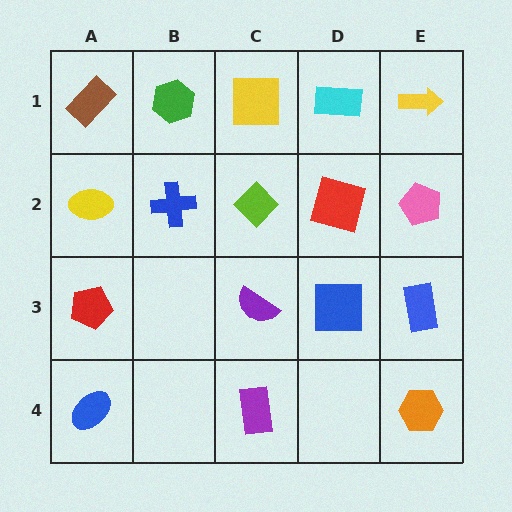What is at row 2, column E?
A pink pentagon.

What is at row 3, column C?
A purple semicircle.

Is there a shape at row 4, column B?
No, that cell is empty.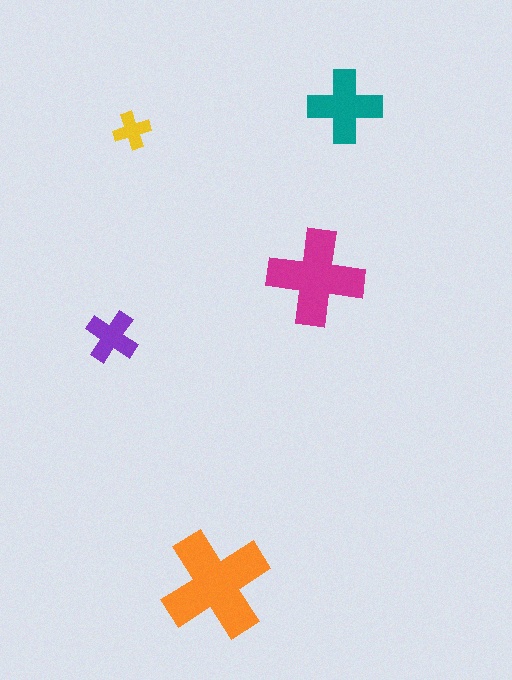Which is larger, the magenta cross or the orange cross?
The orange one.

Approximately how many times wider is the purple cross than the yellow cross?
About 1.5 times wider.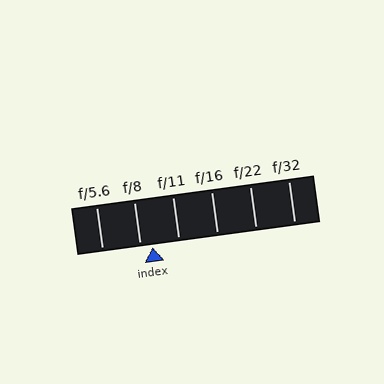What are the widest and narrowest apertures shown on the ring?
The widest aperture shown is f/5.6 and the narrowest is f/32.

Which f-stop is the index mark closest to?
The index mark is closest to f/8.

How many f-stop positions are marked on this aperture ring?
There are 6 f-stop positions marked.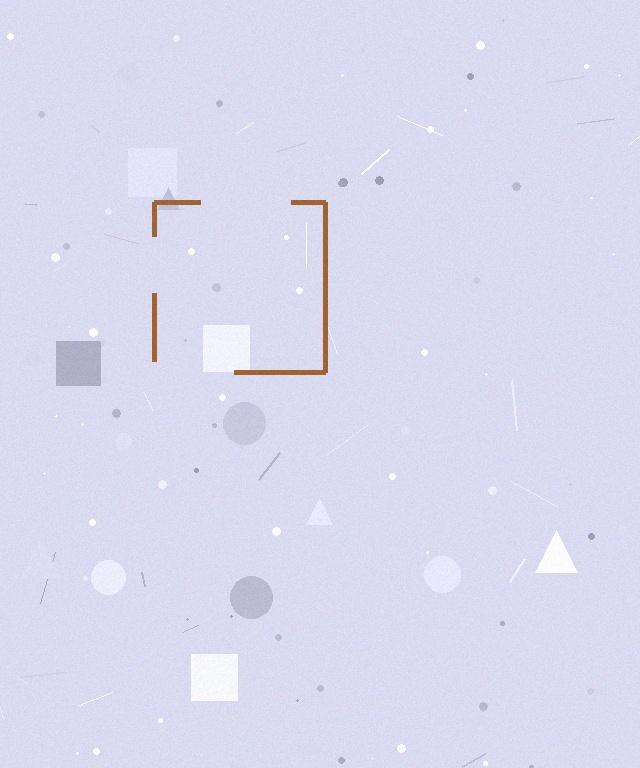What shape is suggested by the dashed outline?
The dashed outline suggests a square.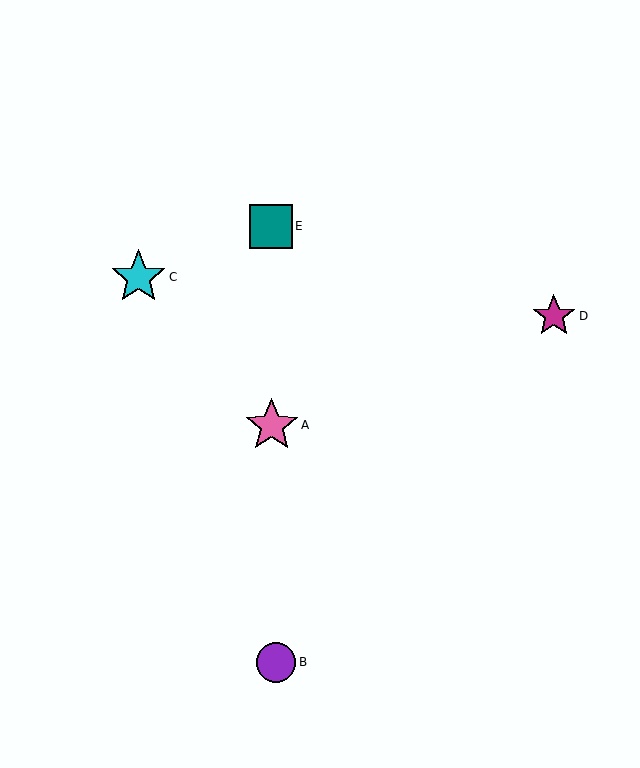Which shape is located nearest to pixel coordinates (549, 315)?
The magenta star (labeled D) at (554, 316) is nearest to that location.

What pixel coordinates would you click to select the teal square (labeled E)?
Click at (271, 226) to select the teal square E.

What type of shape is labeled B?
Shape B is a purple circle.